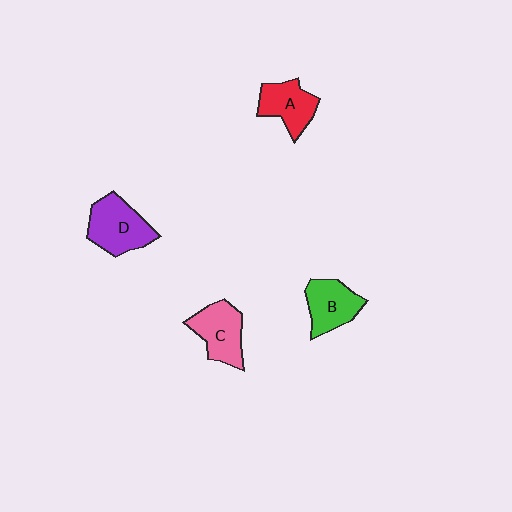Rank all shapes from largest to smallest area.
From largest to smallest: D (purple), C (pink), B (green), A (red).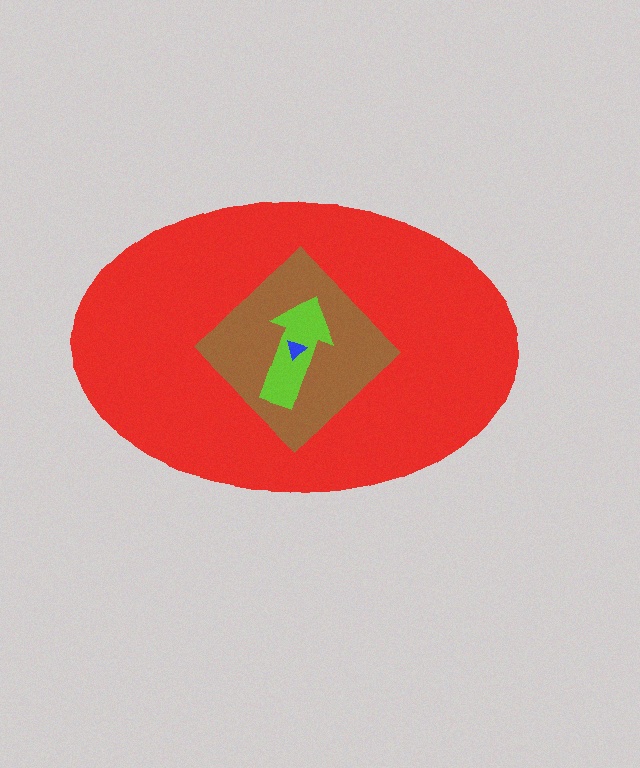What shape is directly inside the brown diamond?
The lime arrow.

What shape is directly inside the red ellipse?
The brown diamond.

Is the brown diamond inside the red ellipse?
Yes.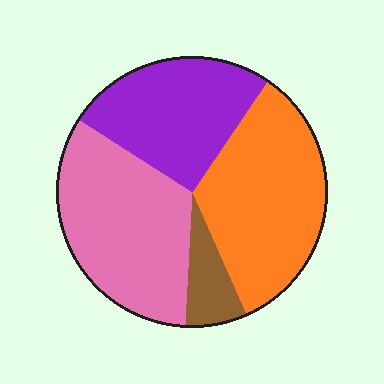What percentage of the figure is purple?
Purple covers 26% of the figure.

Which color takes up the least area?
Brown, at roughly 5%.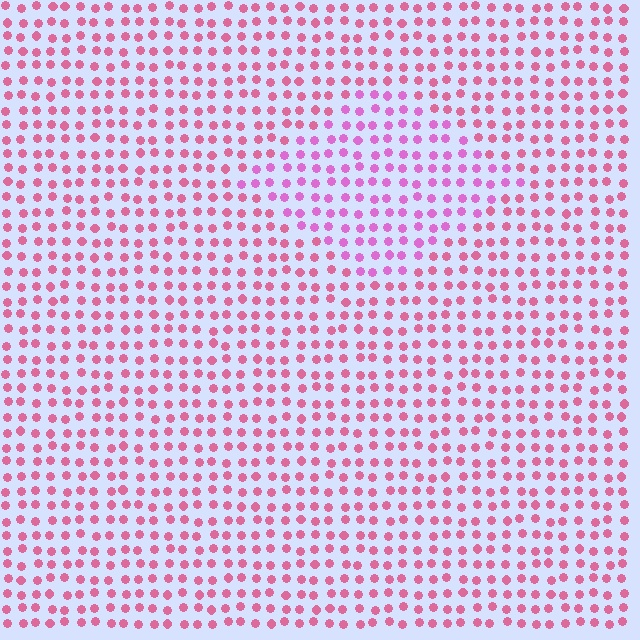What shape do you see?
I see a diamond.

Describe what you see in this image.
The image is filled with small pink elements in a uniform arrangement. A diamond-shaped region is visible where the elements are tinted to a slightly different hue, forming a subtle color boundary.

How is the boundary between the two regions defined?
The boundary is defined purely by a slight shift in hue (about 28 degrees). Spacing, size, and orientation are identical on both sides.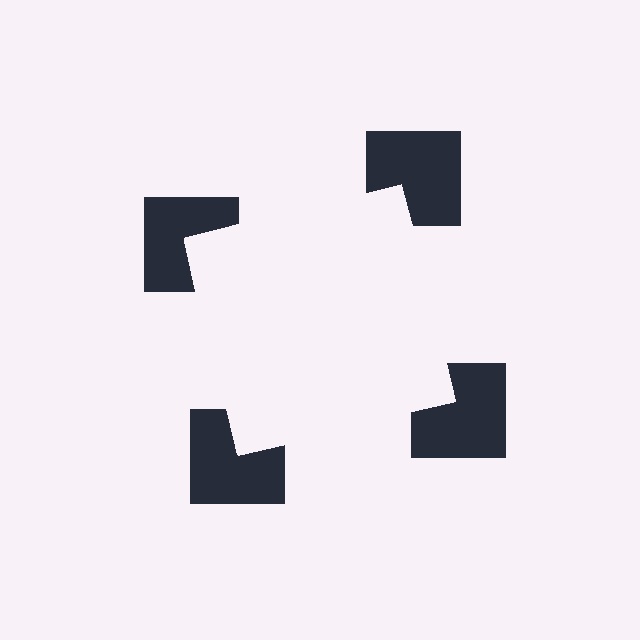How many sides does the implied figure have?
4 sides.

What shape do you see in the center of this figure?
An illusory square — its edges are inferred from the aligned wedge cuts in the notched squares, not physically drawn.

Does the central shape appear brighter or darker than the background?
It typically appears slightly brighter than the background, even though no actual brightness change is drawn.